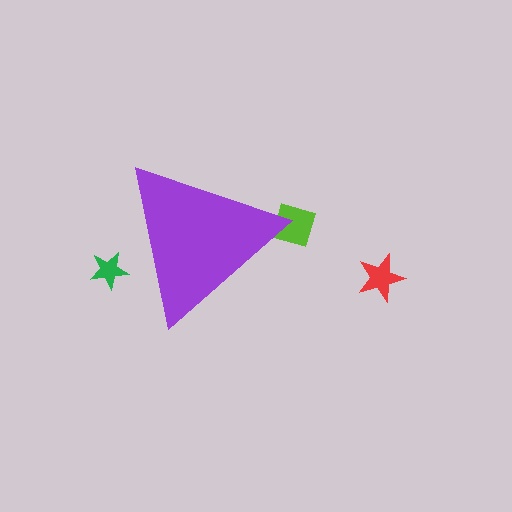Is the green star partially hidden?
Yes, the green star is partially hidden behind the purple triangle.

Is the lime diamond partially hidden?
Yes, the lime diamond is partially hidden behind the purple triangle.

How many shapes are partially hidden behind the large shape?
2 shapes are partially hidden.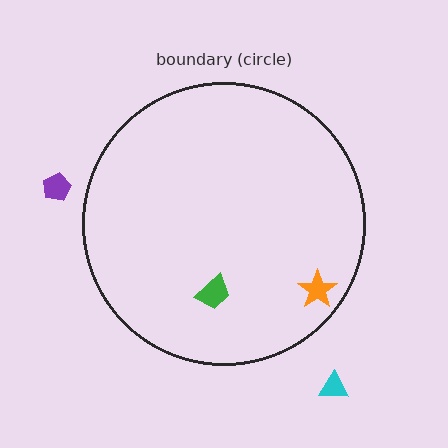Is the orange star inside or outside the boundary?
Inside.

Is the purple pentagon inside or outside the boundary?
Outside.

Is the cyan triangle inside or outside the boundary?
Outside.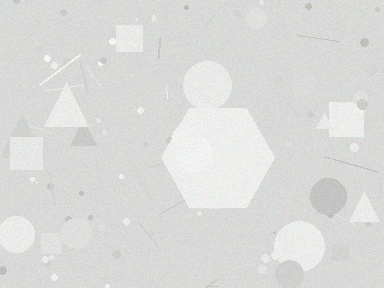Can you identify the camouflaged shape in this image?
The camouflaged shape is a hexagon.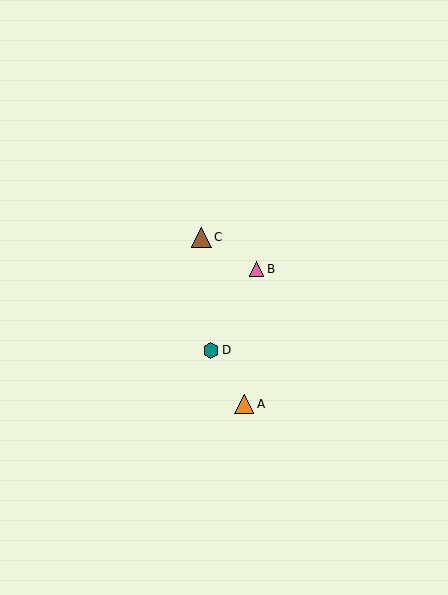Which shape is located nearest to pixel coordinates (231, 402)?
The orange triangle (labeled A) at (245, 404) is nearest to that location.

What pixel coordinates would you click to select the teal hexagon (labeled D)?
Click at (211, 350) to select the teal hexagon D.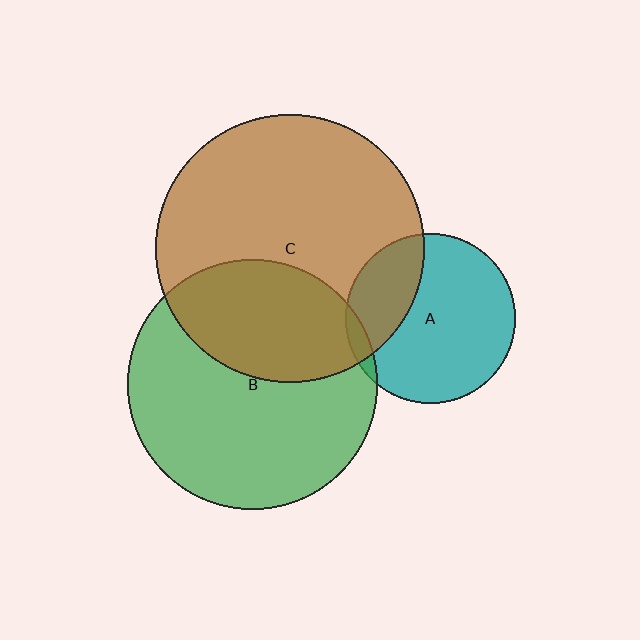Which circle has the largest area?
Circle C (brown).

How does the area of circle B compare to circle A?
Approximately 2.2 times.